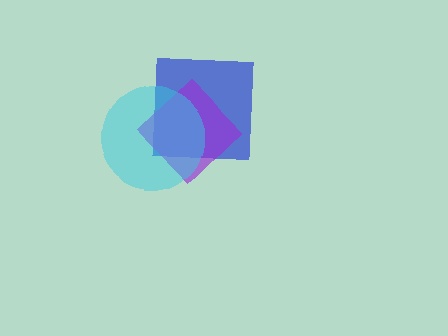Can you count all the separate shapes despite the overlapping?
Yes, there are 3 separate shapes.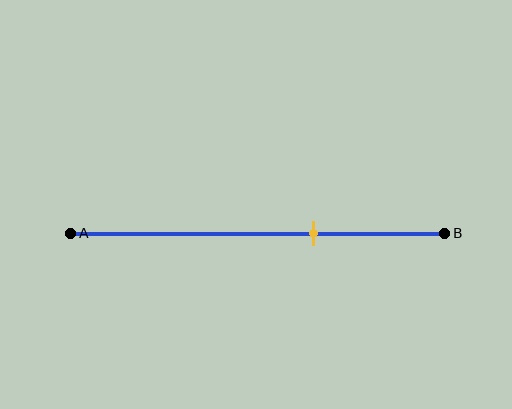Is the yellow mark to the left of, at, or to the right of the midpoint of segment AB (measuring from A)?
The yellow mark is to the right of the midpoint of segment AB.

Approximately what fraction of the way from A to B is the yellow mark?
The yellow mark is approximately 65% of the way from A to B.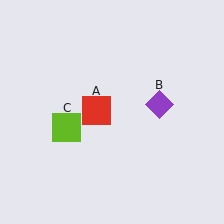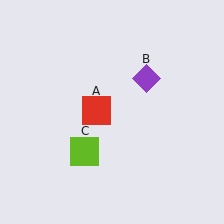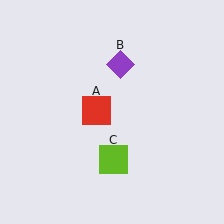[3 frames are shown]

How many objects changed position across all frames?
2 objects changed position: purple diamond (object B), lime square (object C).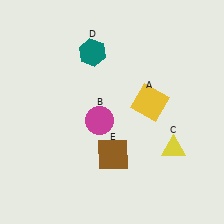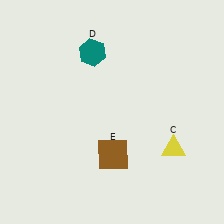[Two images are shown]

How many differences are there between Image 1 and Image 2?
There are 2 differences between the two images.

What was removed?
The yellow square (A), the magenta circle (B) were removed in Image 2.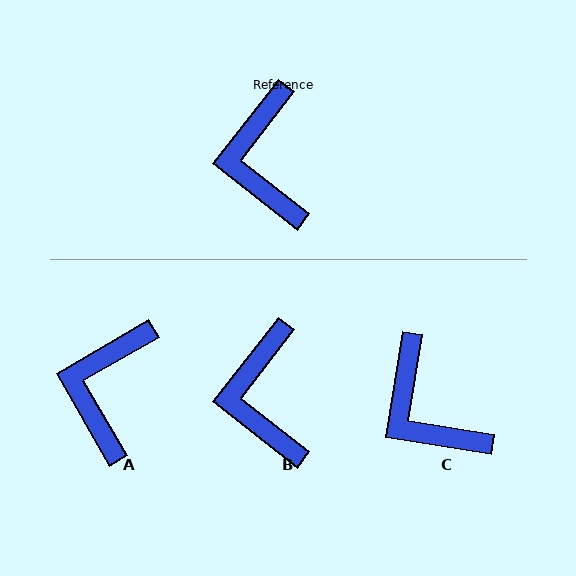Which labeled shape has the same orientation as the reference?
B.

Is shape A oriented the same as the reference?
No, it is off by about 22 degrees.